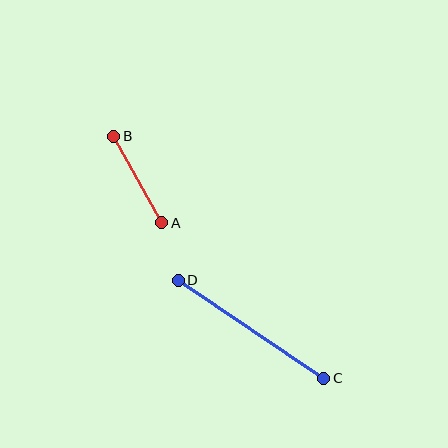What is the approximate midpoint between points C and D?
The midpoint is at approximately (251, 329) pixels.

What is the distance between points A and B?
The distance is approximately 99 pixels.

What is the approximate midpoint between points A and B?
The midpoint is at approximately (138, 180) pixels.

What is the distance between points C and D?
The distance is approximately 175 pixels.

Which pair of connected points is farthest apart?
Points C and D are farthest apart.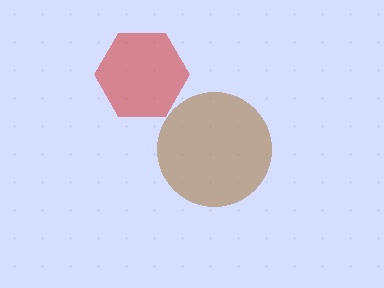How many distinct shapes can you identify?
There are 2 distinct shapes: a brown circle, a red hexagon.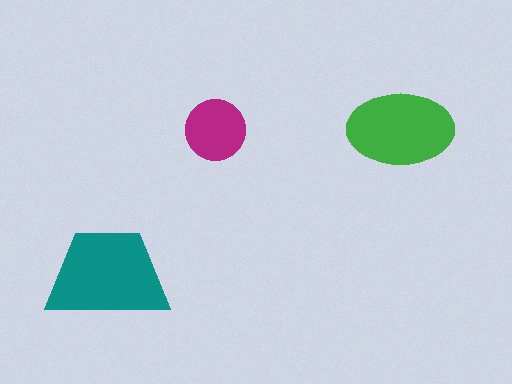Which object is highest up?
The green ellipse is topmost.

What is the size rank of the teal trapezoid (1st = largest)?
1st.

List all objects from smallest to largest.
The magenta circle, the green ellipse, the teal trapezoid.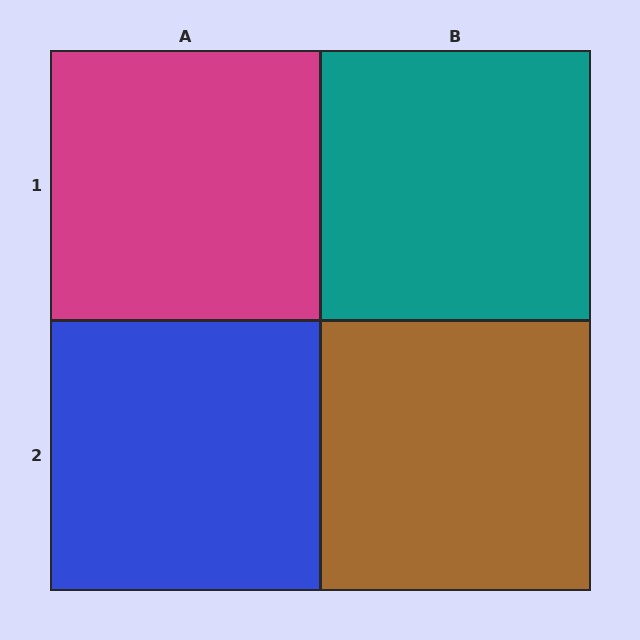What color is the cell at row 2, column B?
Brown.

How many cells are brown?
1 cell is brown.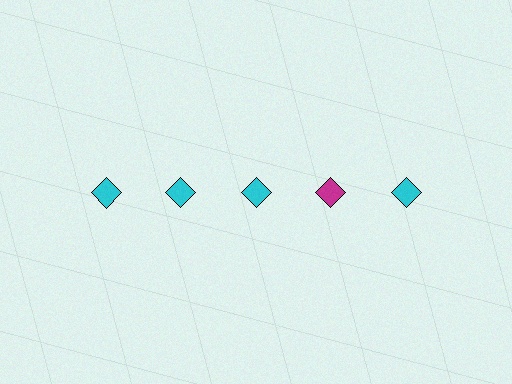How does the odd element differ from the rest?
It has a different color: magenta instead of cyan.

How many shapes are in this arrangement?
There are 5 shapes arranged in a grid pattern.